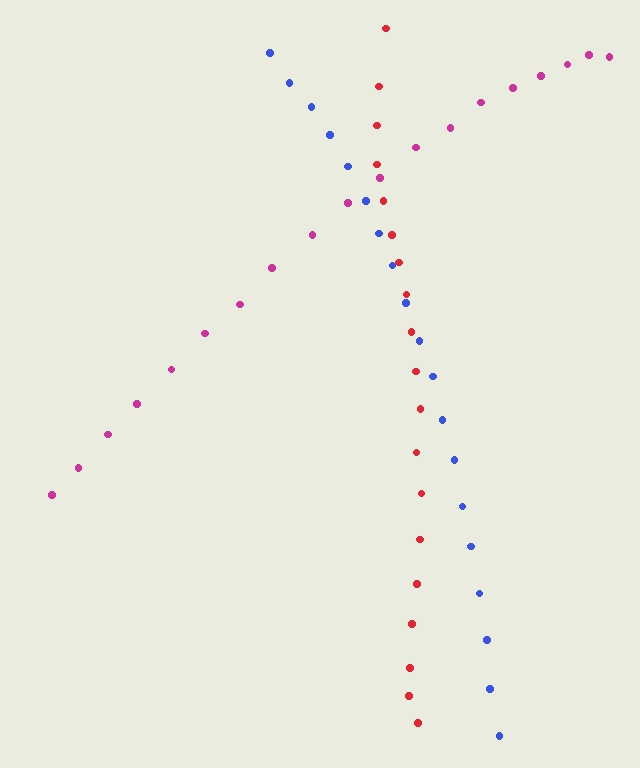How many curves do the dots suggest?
There are 3 distinct paths.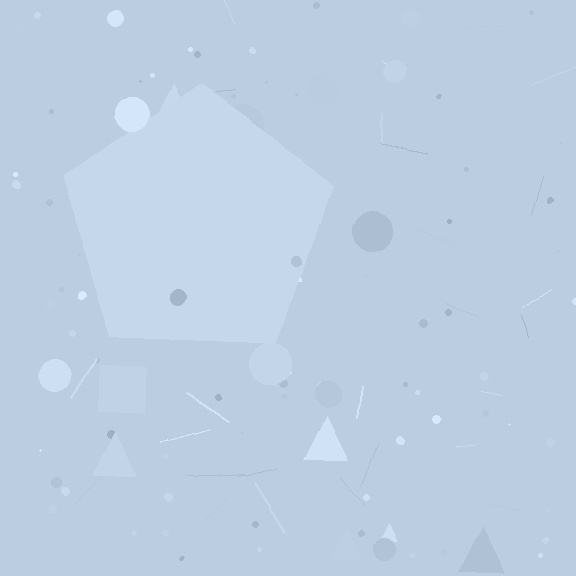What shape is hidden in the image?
A pentagon is hidden in the image.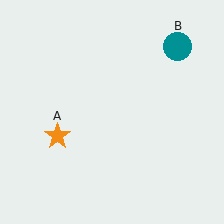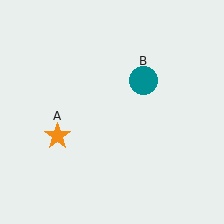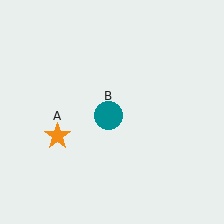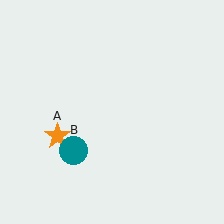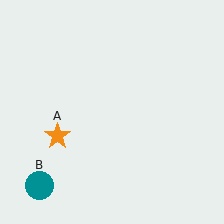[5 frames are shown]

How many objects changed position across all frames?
1 object changed position: teal circle (object B).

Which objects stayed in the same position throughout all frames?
Orange star (object A) remained stationary.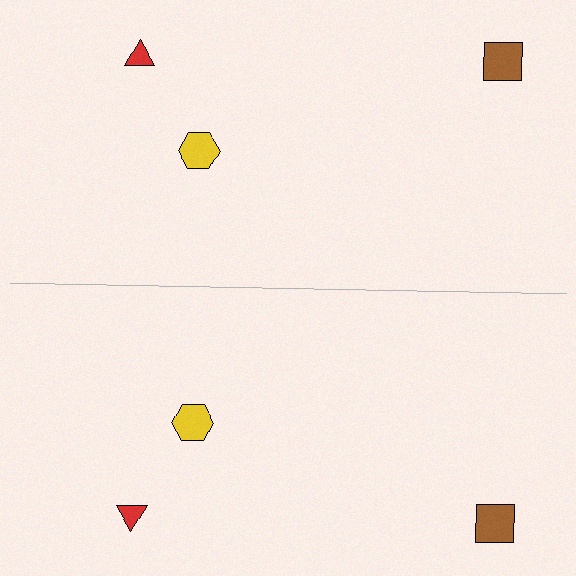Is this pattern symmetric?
Yes, this pattern has bilateral (reflection) symmetry.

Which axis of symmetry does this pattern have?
The pattern has a horizontal axis of symmetry running through the center of the image.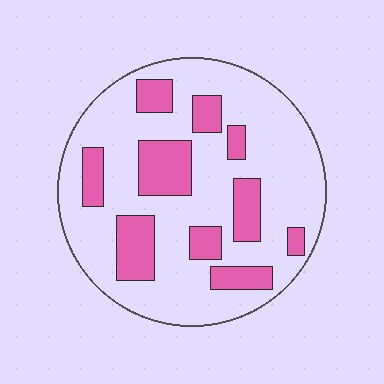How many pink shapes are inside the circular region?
10.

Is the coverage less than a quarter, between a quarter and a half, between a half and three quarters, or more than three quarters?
Between a quarter and a half.